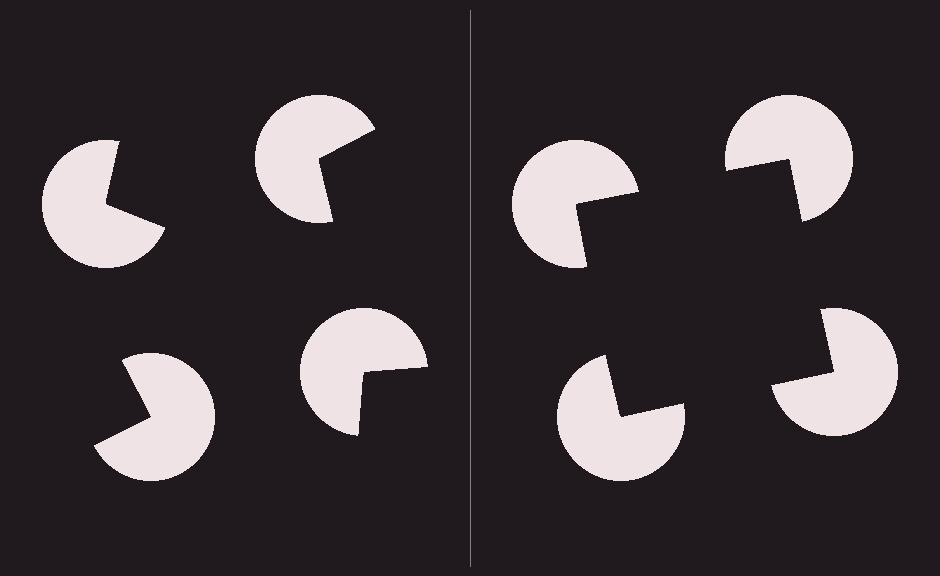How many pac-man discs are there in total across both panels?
8 — 4 on each side.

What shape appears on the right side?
An illusory square.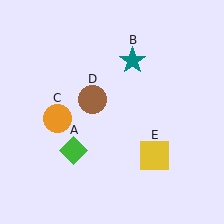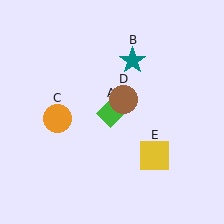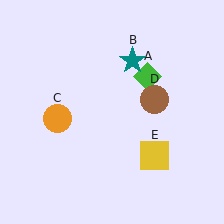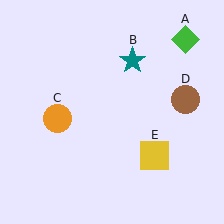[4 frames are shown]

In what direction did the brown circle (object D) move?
The brown circle (object D) moved right.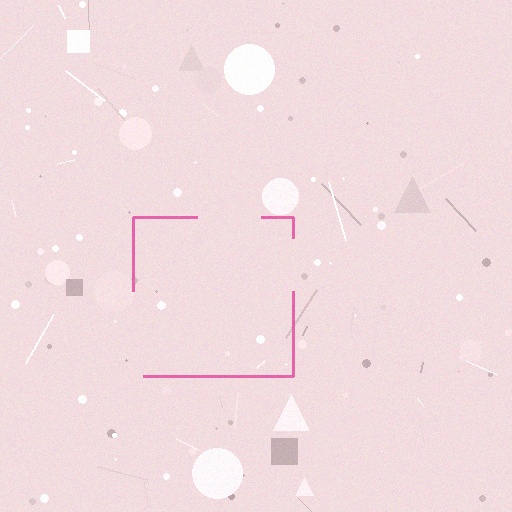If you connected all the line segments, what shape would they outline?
They would outline a square.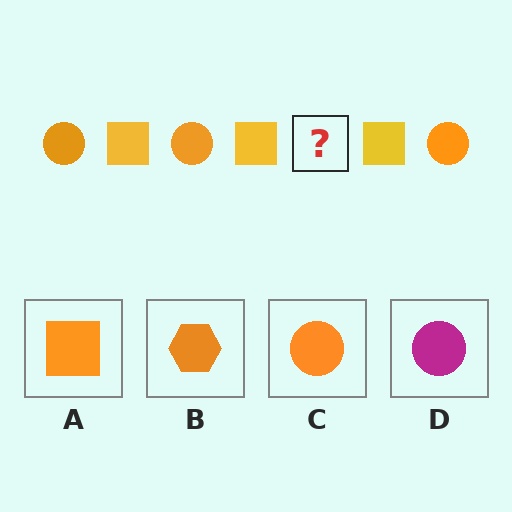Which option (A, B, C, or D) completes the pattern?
C.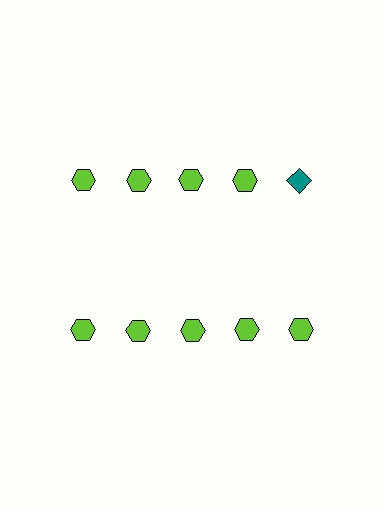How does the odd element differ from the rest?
It differs in both color (teal instead of lime) and shape (diamond instead of hexagon).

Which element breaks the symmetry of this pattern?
The teal diamond in the top row, rightmost column breaks the symmetry. All other shapes are lime hexagons.